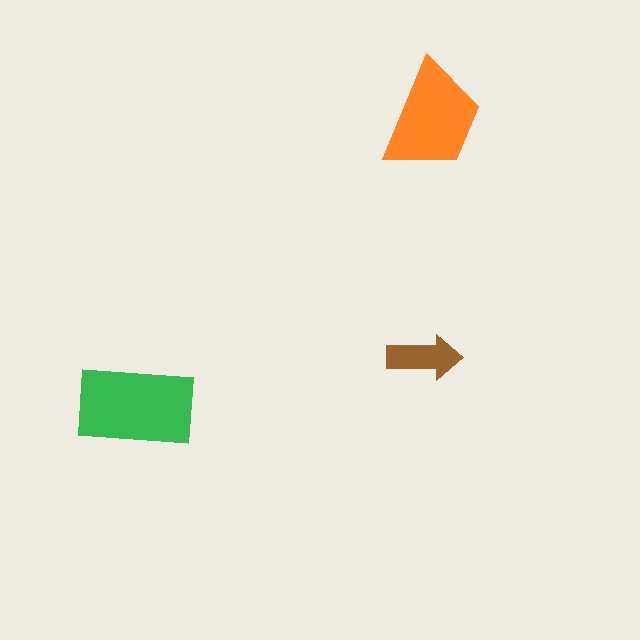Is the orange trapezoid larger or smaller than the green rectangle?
Smaller.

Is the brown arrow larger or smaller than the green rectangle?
Smaller.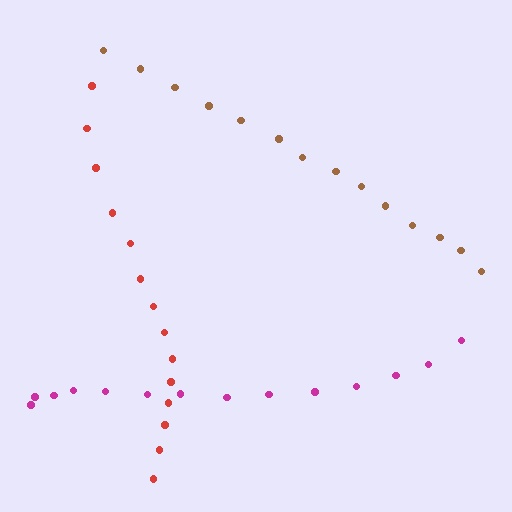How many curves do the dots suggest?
There are 3 distinct paths.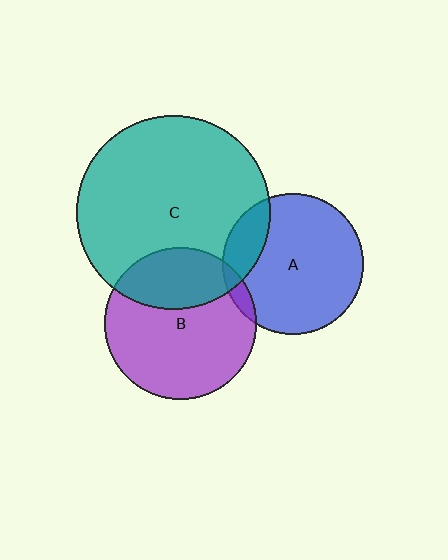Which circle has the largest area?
Circle C (teal).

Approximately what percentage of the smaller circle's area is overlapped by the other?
Approximately 30%.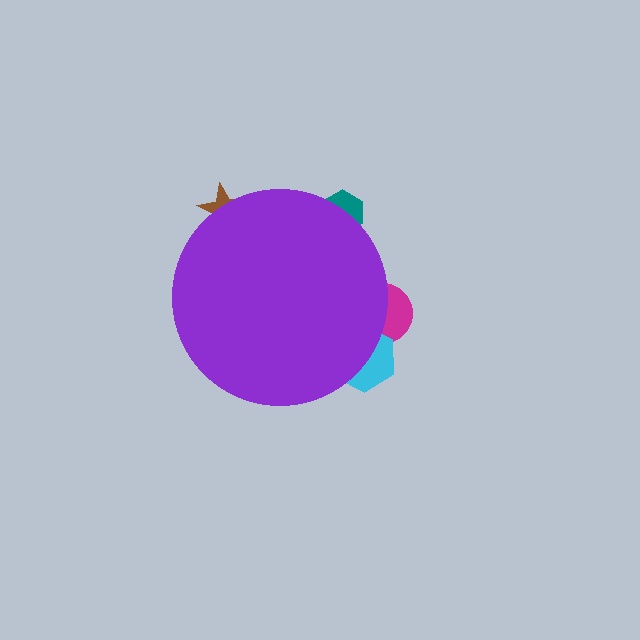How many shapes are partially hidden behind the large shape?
4 shapes are partially hidden.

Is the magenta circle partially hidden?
Yes, the magenta circle is partially hidden behind the purple circle.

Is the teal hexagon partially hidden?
Yes, the teal hexagon is partially hidden behind the purple circle.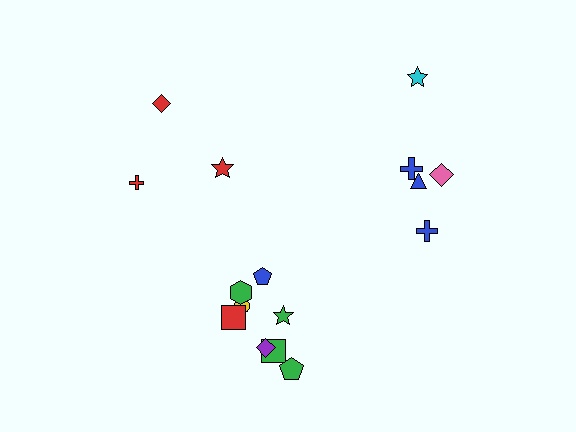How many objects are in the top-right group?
There are 5 objects.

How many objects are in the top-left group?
There are 3 objects.